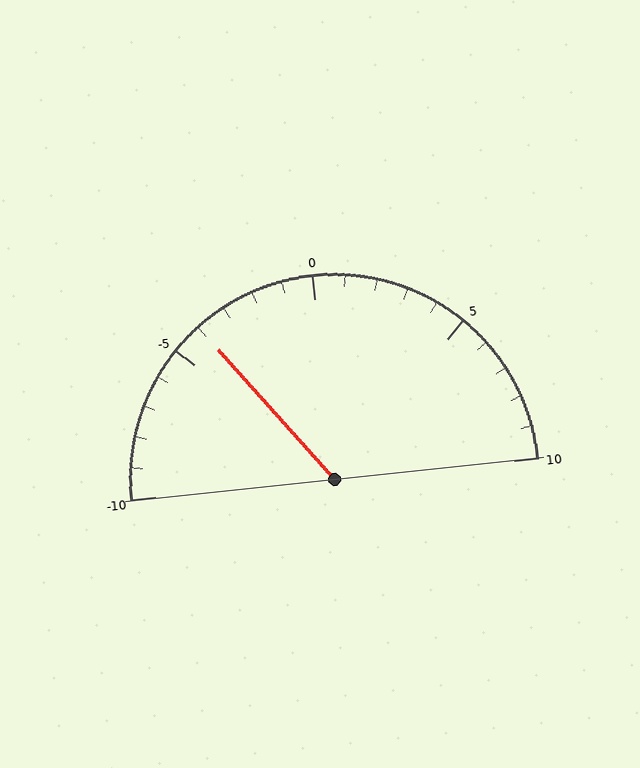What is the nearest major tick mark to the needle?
The nearest major tick mark is -5.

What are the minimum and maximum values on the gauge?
The gauge ranges from -10 to 10.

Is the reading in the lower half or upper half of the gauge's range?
The reading is in the lower half of the range (-10 to 10).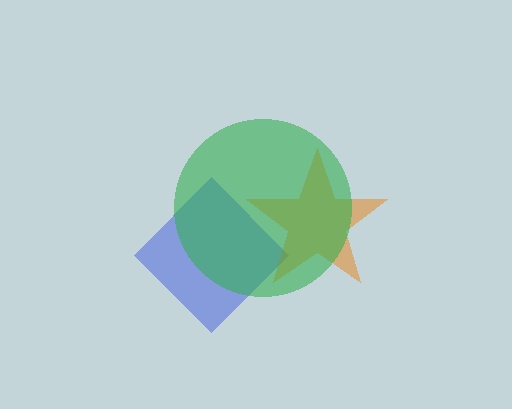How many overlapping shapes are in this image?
There are 3 overlapping shapes in the image.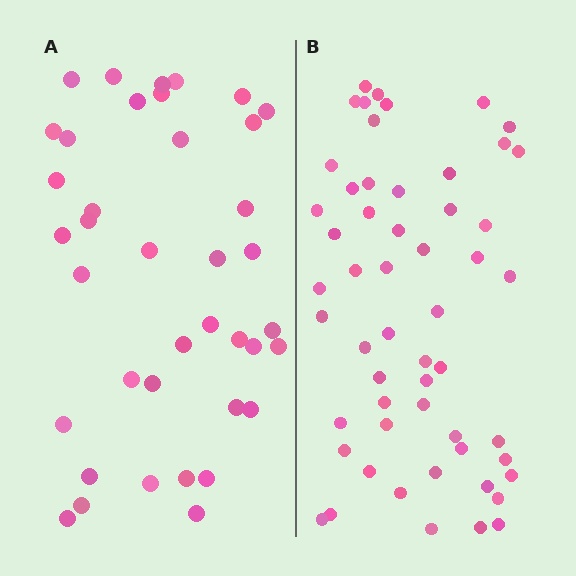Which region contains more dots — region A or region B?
Region B (the right region) has more dots.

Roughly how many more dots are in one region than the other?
Region B has approximately 15 more dots than region A.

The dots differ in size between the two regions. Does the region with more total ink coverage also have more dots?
No. Region A has more total ink coverage because its dots are larger, but region B actually contains more individual dots. Total area can be misleading — the number of items is what matters here.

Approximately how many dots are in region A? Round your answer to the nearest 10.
About 40 dots. (The exact count is 39, which rounds to 40.)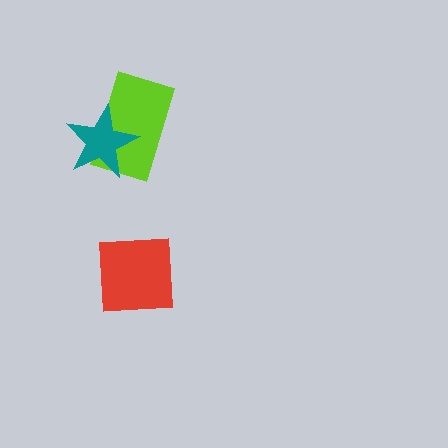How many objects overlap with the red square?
0 objects overlap with the red square.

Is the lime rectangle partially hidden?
Yes, it is partially covered by another shape.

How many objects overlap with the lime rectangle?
1 object overlaps with the lime rectangle.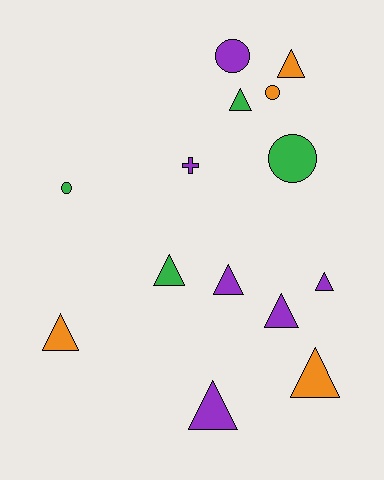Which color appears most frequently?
Purple, with 6 objects.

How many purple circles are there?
There is 1 purple circle.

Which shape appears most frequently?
Triangle, with 9 objects.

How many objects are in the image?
There are 14 objects.